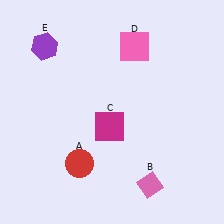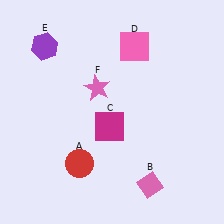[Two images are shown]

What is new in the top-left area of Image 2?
A pink star (F) was added in the top-left area of Image 2.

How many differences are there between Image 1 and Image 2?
There is 1 difference between the two images.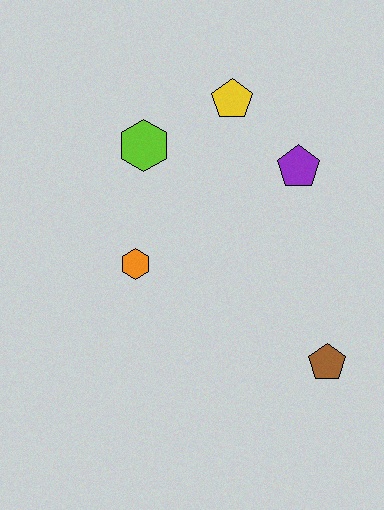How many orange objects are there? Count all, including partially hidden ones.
There is 1 orange object.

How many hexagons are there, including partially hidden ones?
There are 2 hexagons.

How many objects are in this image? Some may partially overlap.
There are 5 objects.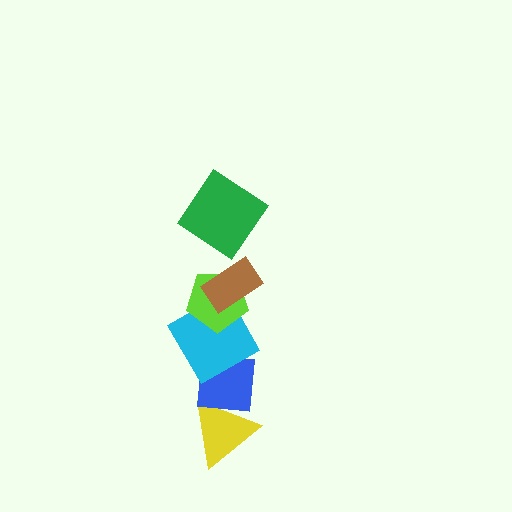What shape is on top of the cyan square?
The lime pentagon is on top of the cyan square.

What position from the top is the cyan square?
The cyan square is 4th from the top.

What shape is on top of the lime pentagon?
The brown rectangle is on top of the lime pentagon.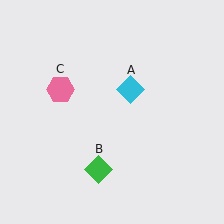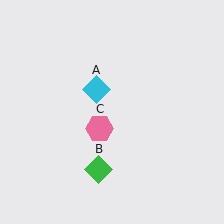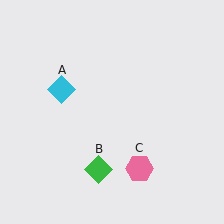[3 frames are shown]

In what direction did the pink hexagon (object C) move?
The pink hexagon (object C) moved down and to the right.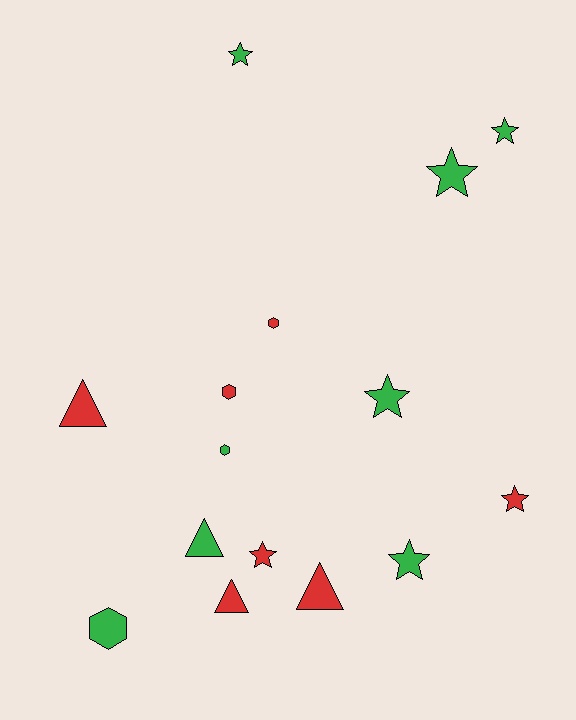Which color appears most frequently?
Green, with 8 objects.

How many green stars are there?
There are 5 green stars.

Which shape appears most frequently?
Star, with 7 objects.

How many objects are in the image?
There are 15 objects.